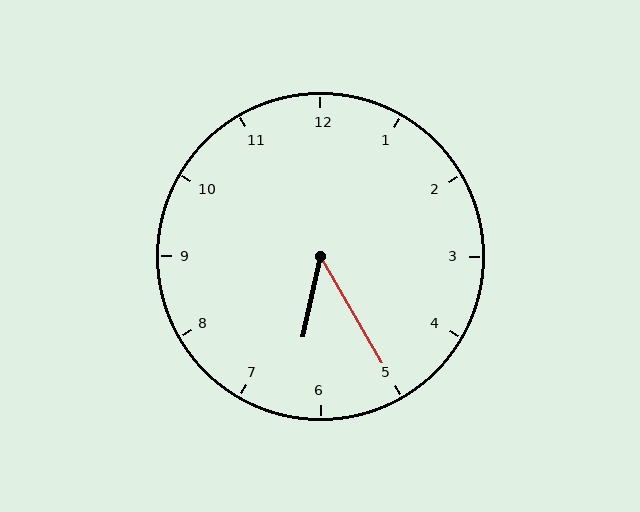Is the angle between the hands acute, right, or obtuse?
It is acute.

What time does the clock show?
6:25.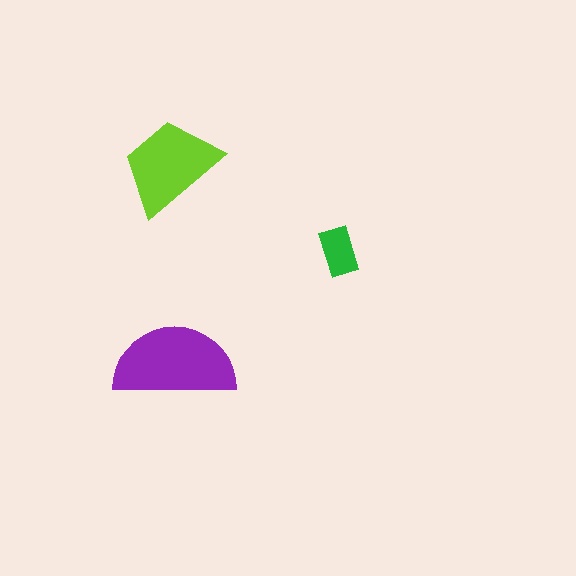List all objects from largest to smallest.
The purple semicircle, the lime trapezoid, the green rectangle.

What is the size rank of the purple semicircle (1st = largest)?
1st.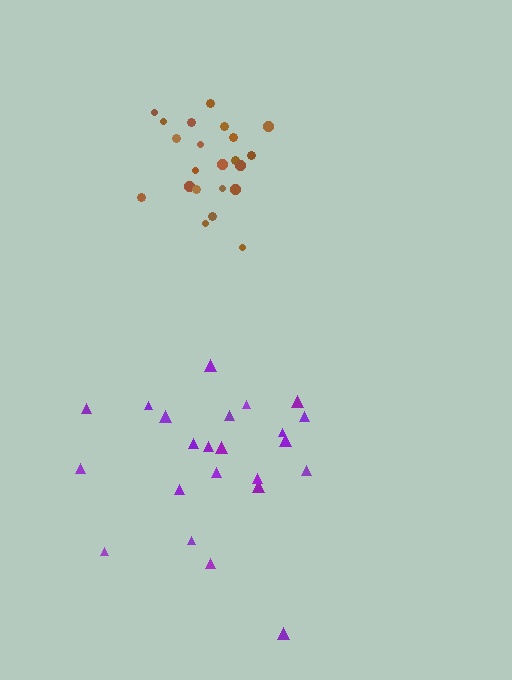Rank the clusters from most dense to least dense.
brown, purple.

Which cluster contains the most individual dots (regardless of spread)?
Purple (23).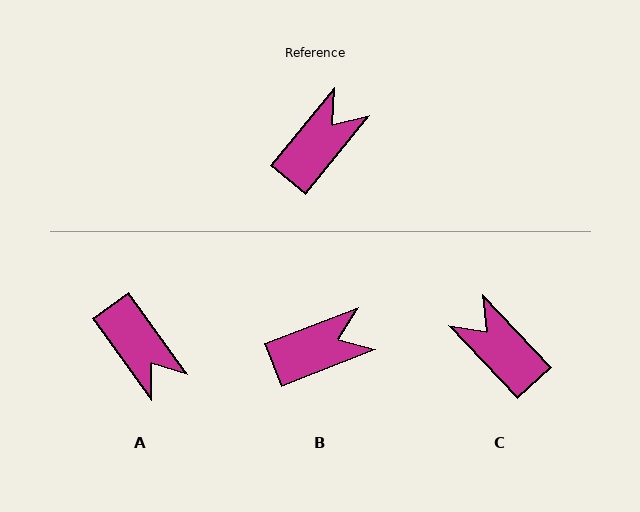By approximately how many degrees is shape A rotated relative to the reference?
Approximately 105 degrees clockwise.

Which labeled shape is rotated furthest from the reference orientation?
A, about 105 degrees away.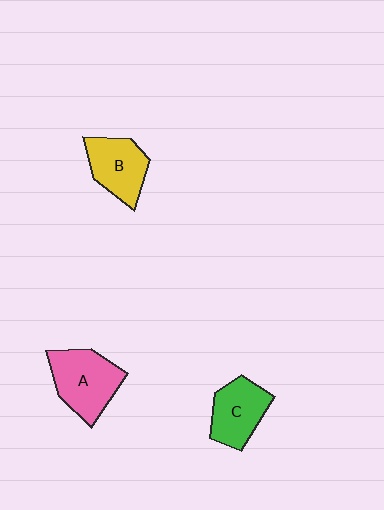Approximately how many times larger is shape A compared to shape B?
Approximately 1.2 times.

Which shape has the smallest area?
Shape B (yellow).